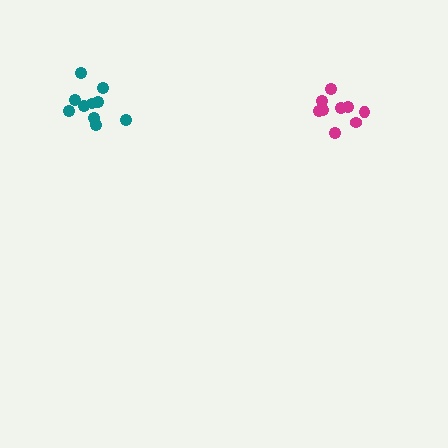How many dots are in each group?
Group 1: 9 dots, Group 2: 11 dots (20 total).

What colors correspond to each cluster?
The clusters are colored: magenta, teal.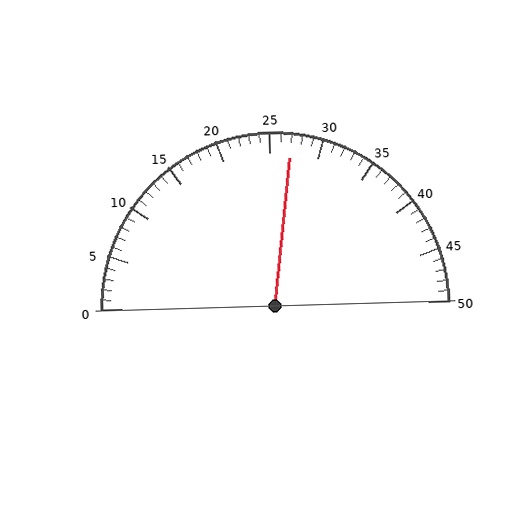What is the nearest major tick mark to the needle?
The nearest major tick mark is 25.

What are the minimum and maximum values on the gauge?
The gauge ranges from 0 to 50.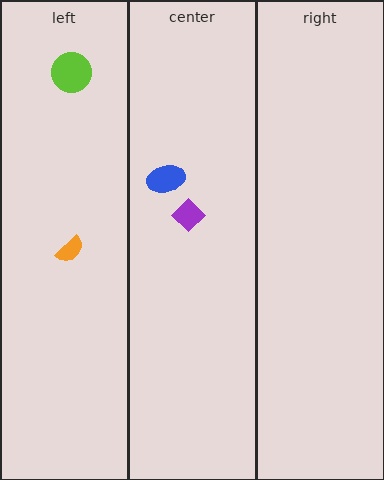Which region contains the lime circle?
The left region.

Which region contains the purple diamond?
The center region.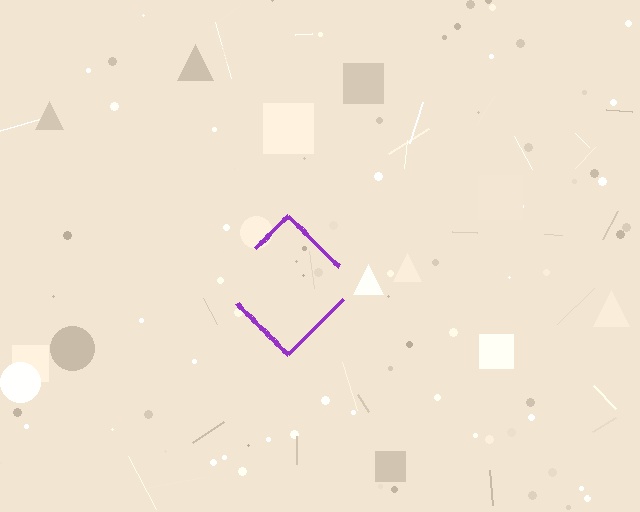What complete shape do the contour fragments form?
The contour fragments form a diamond.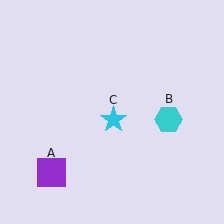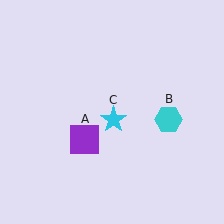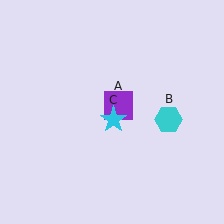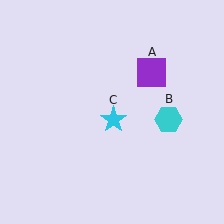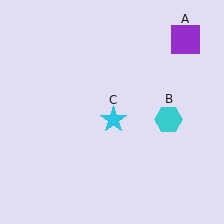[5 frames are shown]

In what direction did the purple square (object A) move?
The purple square (object A) moved up and to the right.